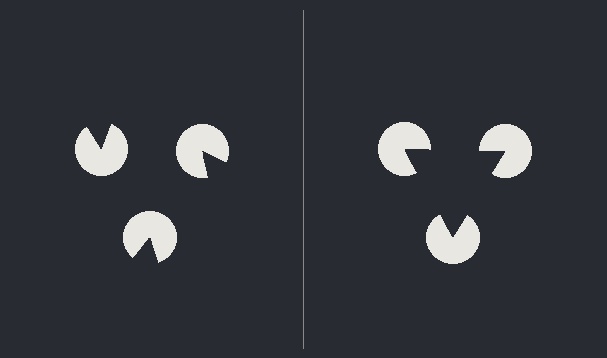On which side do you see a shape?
An illusory triangle appears on the right side. On the left side the wedge cuts are rotated, so no coherent shape forms.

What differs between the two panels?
The pac-man discs are positioned identically on both sides; only the wedge orientations differ. On the right they align to a triangle; on the left they are misaligned.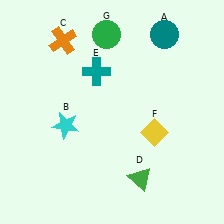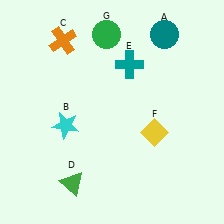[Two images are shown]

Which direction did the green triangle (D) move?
The green triangle (D) moved left.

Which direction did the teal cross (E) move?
The teal cross (E) moved right.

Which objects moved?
The objects that moved are: the green triangle (D), the teal cross (E).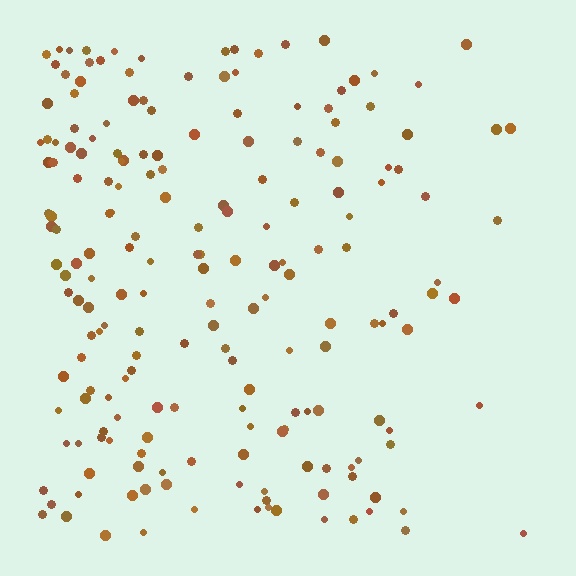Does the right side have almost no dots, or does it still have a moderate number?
Still a moderate number, just noticeably fewer than the left.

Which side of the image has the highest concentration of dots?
The left.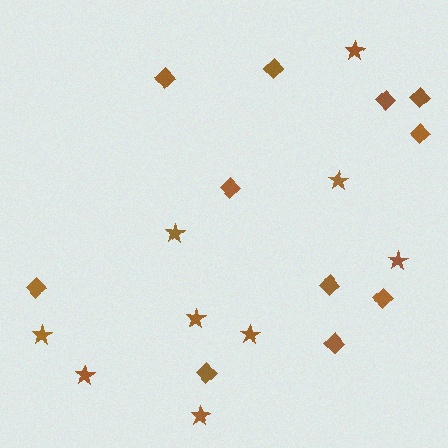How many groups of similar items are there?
There are 2 groups: one group of stars (9) and one group of diamonds (11).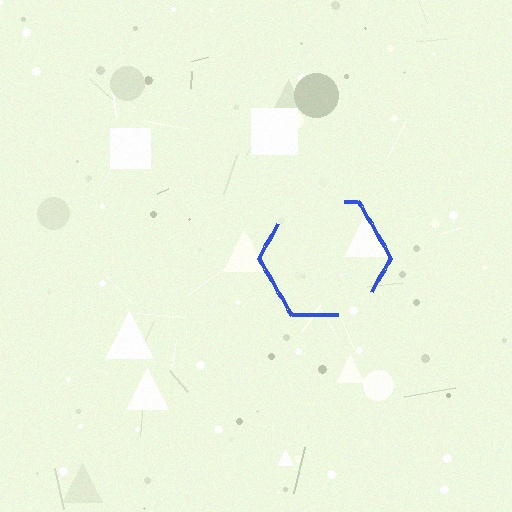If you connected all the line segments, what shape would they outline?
They would outline a hexagon.